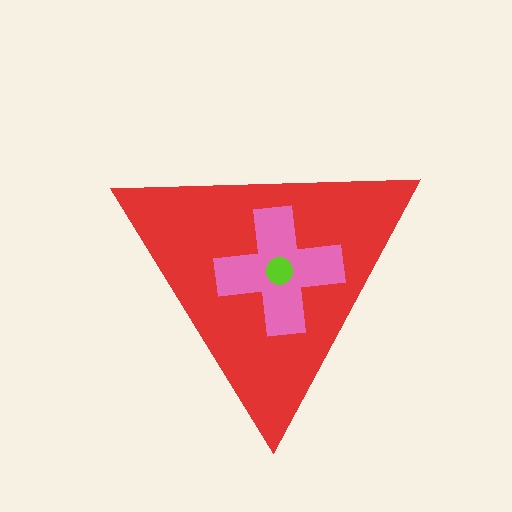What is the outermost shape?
The red triangle.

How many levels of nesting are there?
3.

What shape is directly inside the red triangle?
The pink cross.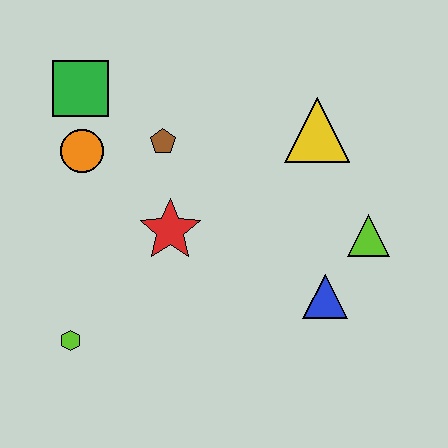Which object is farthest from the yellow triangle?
The lime hexagon is farthest from the yellow triangle.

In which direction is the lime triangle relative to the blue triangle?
The lime triangle is above the blue triangle.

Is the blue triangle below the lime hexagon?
No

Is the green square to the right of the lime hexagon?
Yes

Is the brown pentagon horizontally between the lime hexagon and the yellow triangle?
Yes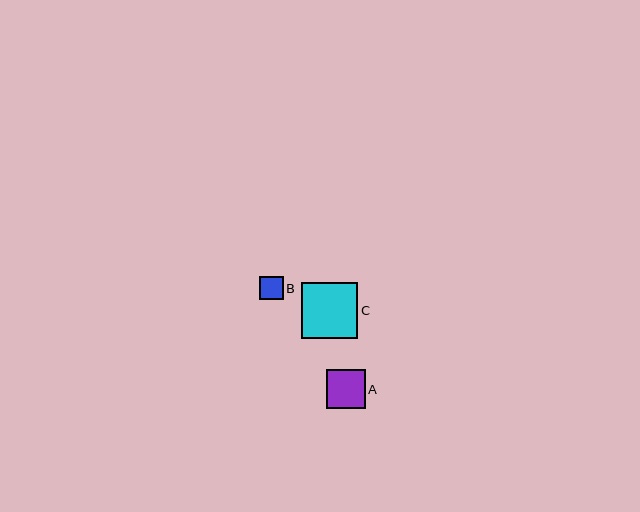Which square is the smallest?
Square B is the smallest with a size of approximately 24 pixels.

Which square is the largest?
Square C is the largest with a size of approximately 56 pixels.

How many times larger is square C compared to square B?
Square C is approximately 2.4 times the size of square B.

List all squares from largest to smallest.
From largest to smallest: C, A, B.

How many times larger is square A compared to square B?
Square A is approximately 1.6 times the size of square B.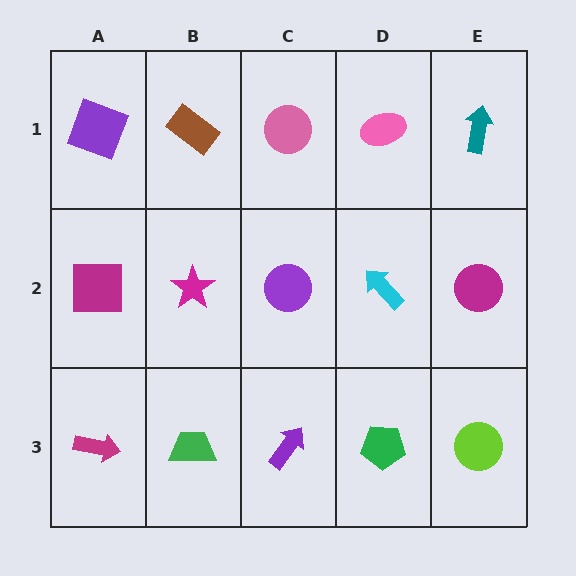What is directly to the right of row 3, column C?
A green pentagon.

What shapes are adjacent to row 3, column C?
A purple circle (row 2, column C), a green trapezoid (row 3, column B), a green pentagon (row 3, column D).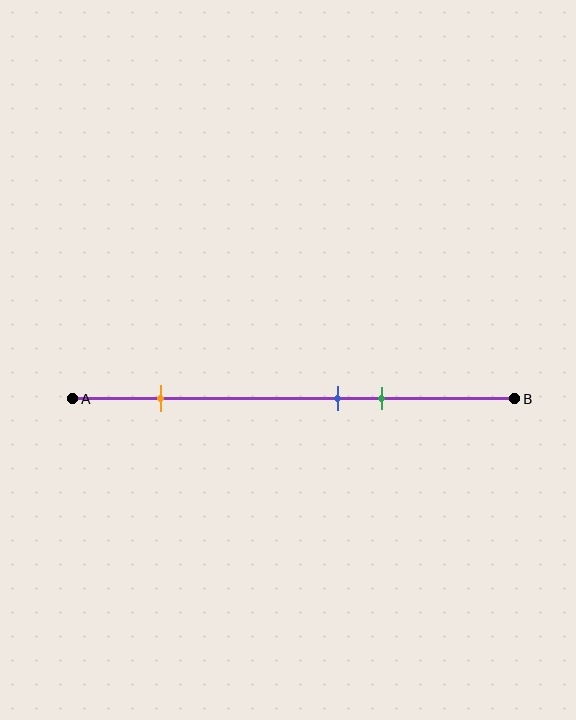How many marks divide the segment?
There are 3 marks dividing the segment.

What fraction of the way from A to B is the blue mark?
The blue mark is approximately 60% (0.6) of the way from A to B.